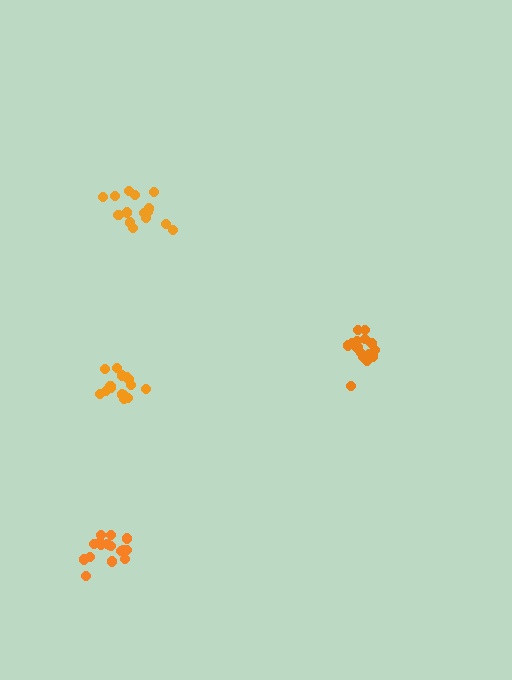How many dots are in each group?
Group 1: 15 dots, Group 2: 17 dots, Group 3: 18 dots, Group 4: 16 dots (66 total).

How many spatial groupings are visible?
There are 4 spatial groupings.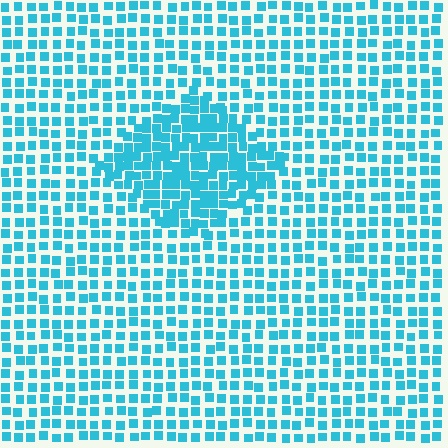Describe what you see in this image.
The image contains small cyan elements arranged at two different densities. A diamond-shaped region is visible where the elements are more densely packed than the surrounding area.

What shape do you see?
I see a diamond.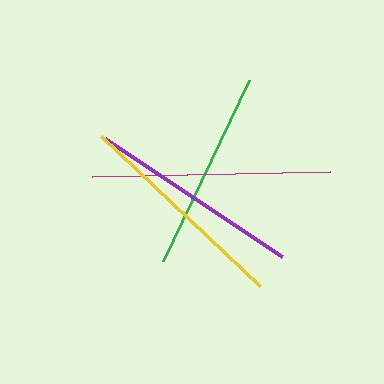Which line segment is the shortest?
The green line is the shortest at approximately 201 pixels.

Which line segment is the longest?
The magenta line is the longest at approximately 238 pixels.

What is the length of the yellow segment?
The yellow segment is approximately 219 pixels long.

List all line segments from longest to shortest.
From longest to shortest: magenta, yellow, purple, green.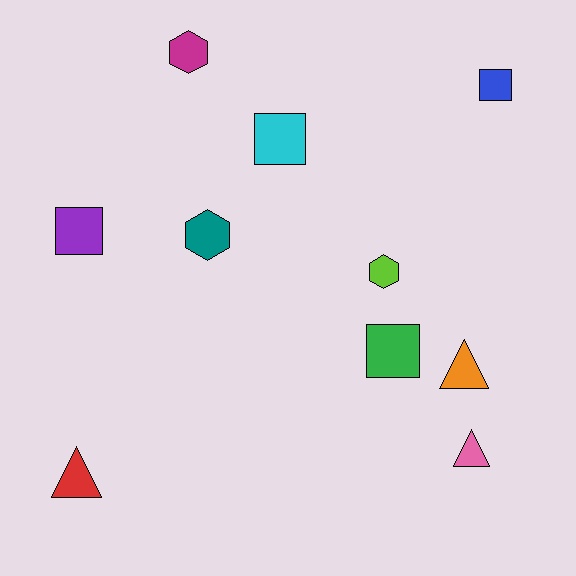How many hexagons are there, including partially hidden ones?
There are 3 hexagons.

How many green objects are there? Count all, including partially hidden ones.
There is 1 green object.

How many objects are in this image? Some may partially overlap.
There are 10 objects.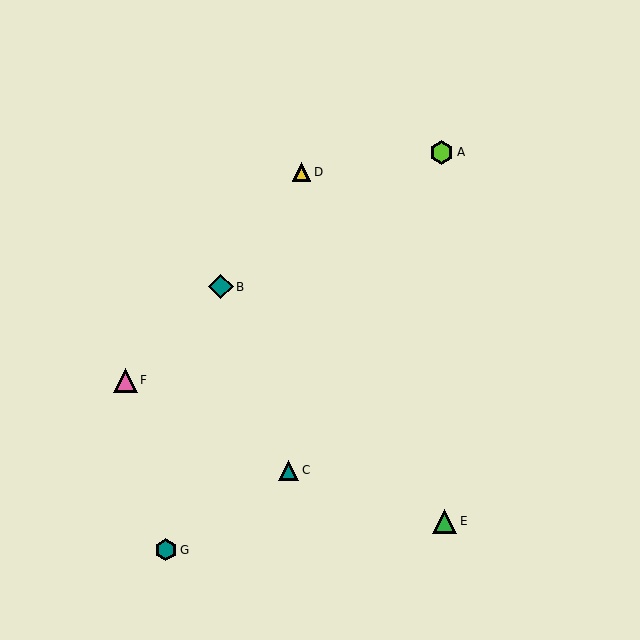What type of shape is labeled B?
Shape B is a teal diamond.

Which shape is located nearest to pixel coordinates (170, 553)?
The teal hexagon (labeled G) at (166, 550) is nearest to that location.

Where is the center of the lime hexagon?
The center of the lime hexagon is at (441, 152).